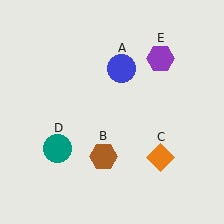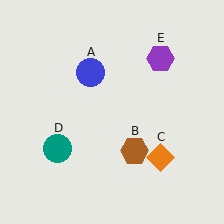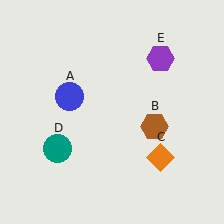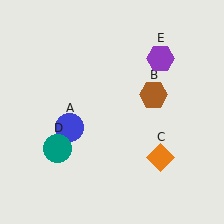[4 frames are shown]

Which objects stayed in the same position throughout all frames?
Orange diamond (object C) and teal circle (object D) and purple hexagon (object E) remained stationary.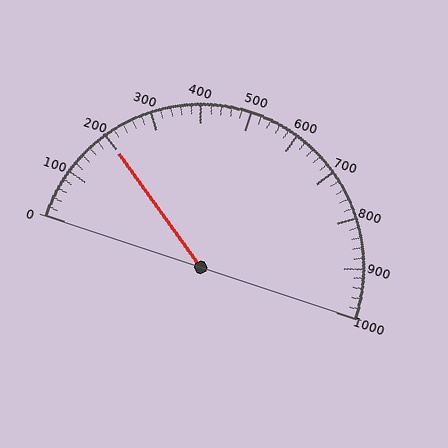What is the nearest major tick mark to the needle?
The nearest major tick mark is 200.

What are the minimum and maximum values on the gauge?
The gauge ranges from 0 to 1000.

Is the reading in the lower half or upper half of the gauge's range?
The reading is in the lower half of the range (0 to 1000).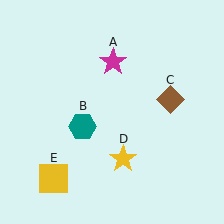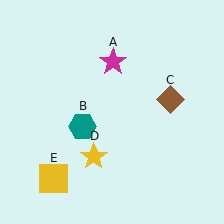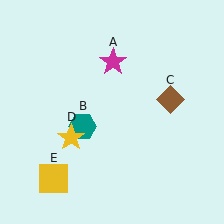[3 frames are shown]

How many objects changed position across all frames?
1 object changed position: yellow star (object D).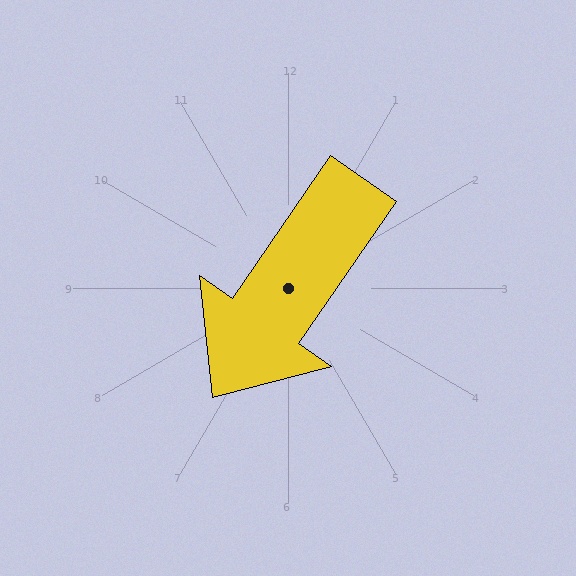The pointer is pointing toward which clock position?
Roughly 7 o'clock.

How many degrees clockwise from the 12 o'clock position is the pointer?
Approximately 215 degrees.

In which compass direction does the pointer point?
Southwest.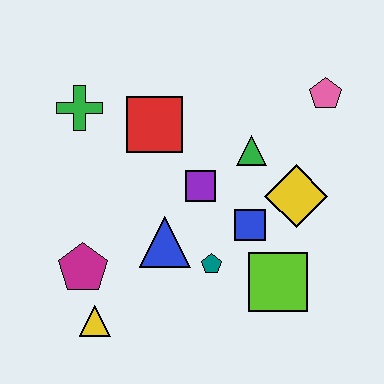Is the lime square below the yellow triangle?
No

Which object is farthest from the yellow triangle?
The pink pentagon is farthest from the yellow triangle.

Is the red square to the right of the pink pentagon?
No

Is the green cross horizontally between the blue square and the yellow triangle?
No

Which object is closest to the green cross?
The red square is closest to the green cross.